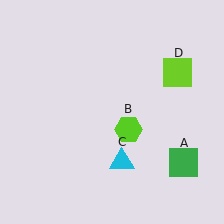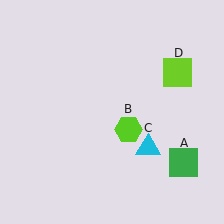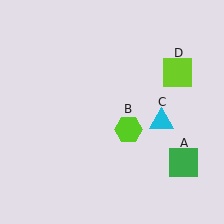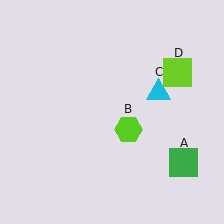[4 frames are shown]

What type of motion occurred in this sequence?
The cyan triangle (object C) rotated counterclockwise around the center of the scene.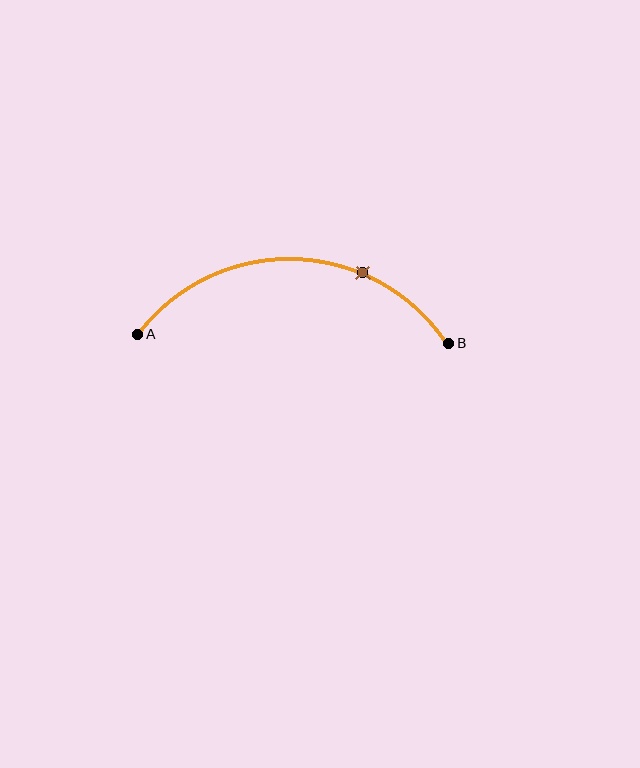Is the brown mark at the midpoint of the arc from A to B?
No. The brown mark lies on the arc but is closer to endpoint B. The arc midpoint would be at the point on the curve equidistant along the arc from both A and B.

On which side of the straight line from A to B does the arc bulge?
The arc bulges above the straight line connecting A and B.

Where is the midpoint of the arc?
The arc midpoint is the point on the curve farthest from the straight line joining A and B. It sits above that line.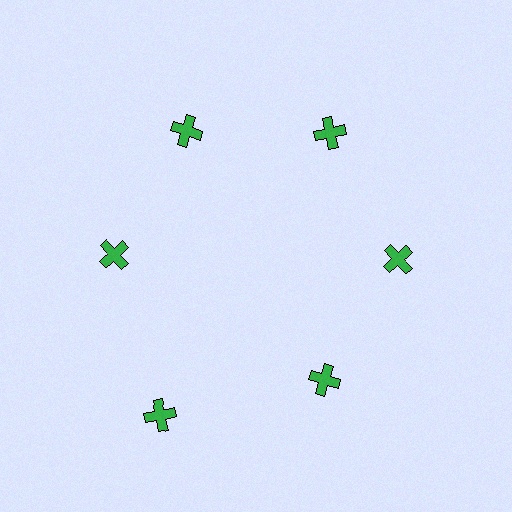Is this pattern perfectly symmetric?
No. The 6 green crosses are arranged in a ring, but one element near the 7 o'clock position is pushed outward from the center, breaking the 6-fold rotational symmetry.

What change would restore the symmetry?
The symmetry would be restored by moving it inward, back onto the ring so that all 6 crosses sit at equal angles and equal distance from the center.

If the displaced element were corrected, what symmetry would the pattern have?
It would have 6-fold rotational symmetry — the pattern would map onto itself every 60 degrees.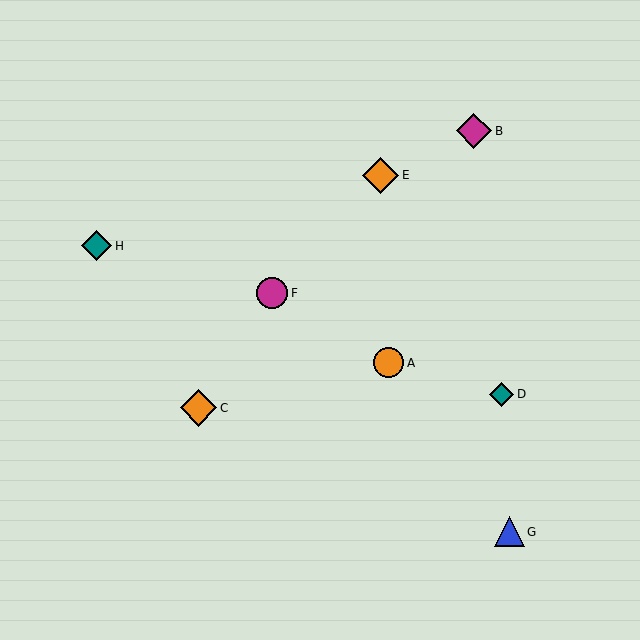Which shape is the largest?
The orange diamond (labeled C) is the largest.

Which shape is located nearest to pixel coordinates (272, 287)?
The magenta circle (labeled F) at (272, 293) is nearest to that location.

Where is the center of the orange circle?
The center of the orange circle is at (389, 363).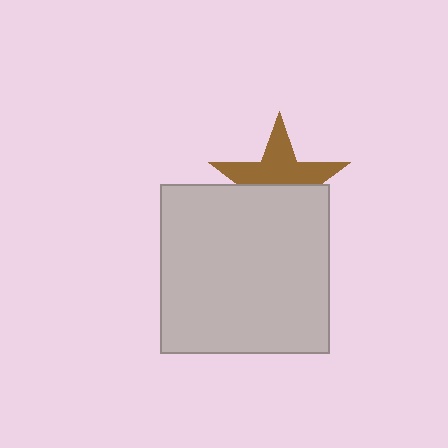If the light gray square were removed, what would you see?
You would see the complete brown star.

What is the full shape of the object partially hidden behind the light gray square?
The partially hidden object is a brown star.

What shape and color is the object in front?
The object in front is a light gray square.